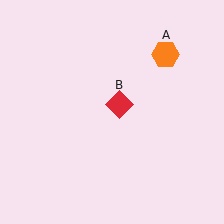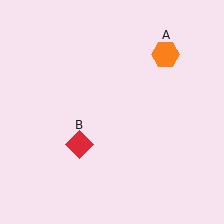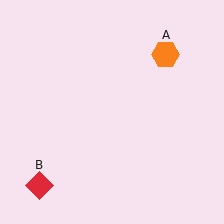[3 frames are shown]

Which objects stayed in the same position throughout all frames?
Orange hexagon (object A) remained stationary.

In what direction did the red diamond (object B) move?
The red diamond (object B) moved down and to the left.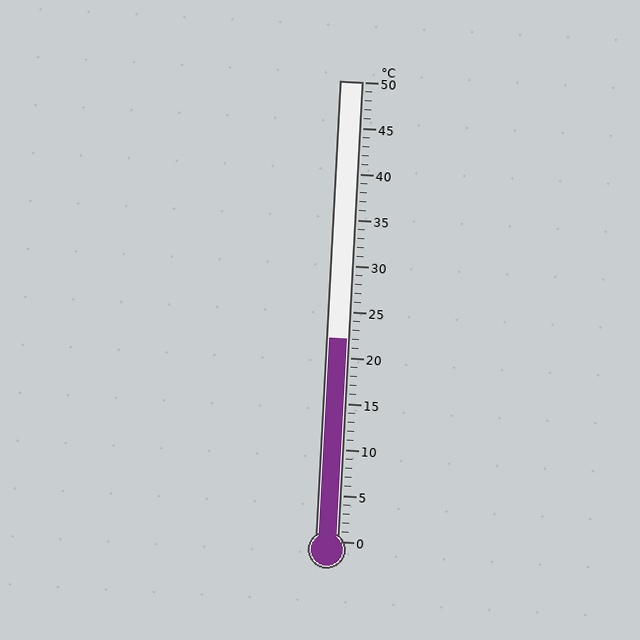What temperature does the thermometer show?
The thermometer shows approximately 22°C.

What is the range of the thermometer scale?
The thermometer scale ranges from 0°C to 50°C.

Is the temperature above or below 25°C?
The temperature is below 25°C.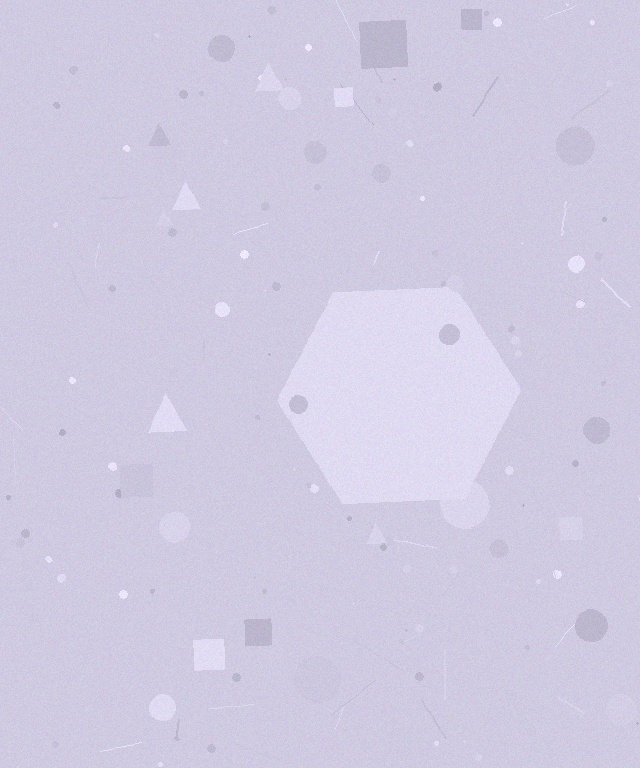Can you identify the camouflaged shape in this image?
The camouflaged shape is a hexagon.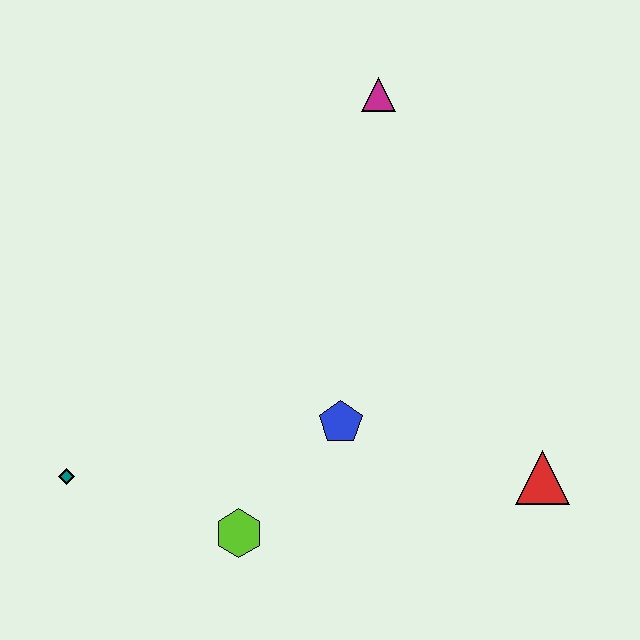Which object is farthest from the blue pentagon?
The magenta triangle is farthest from the blue pentagon.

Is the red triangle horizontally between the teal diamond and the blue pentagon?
No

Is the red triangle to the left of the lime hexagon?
No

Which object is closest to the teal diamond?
The lime hexagon is closest to the teal diamond.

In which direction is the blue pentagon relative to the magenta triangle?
The blue pentagon is below the magenta triangle.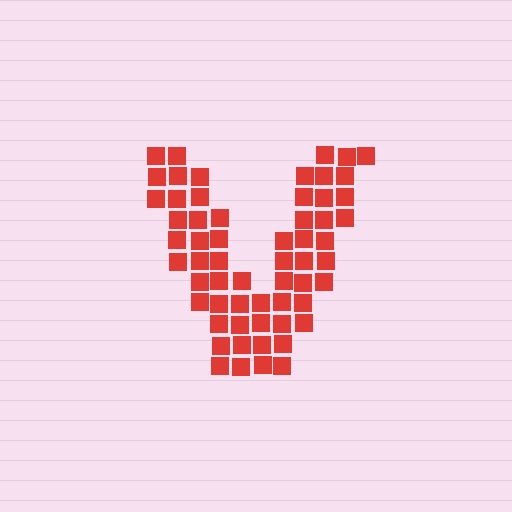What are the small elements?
The small elements are squares.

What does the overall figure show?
The overall figure shows the letter V.